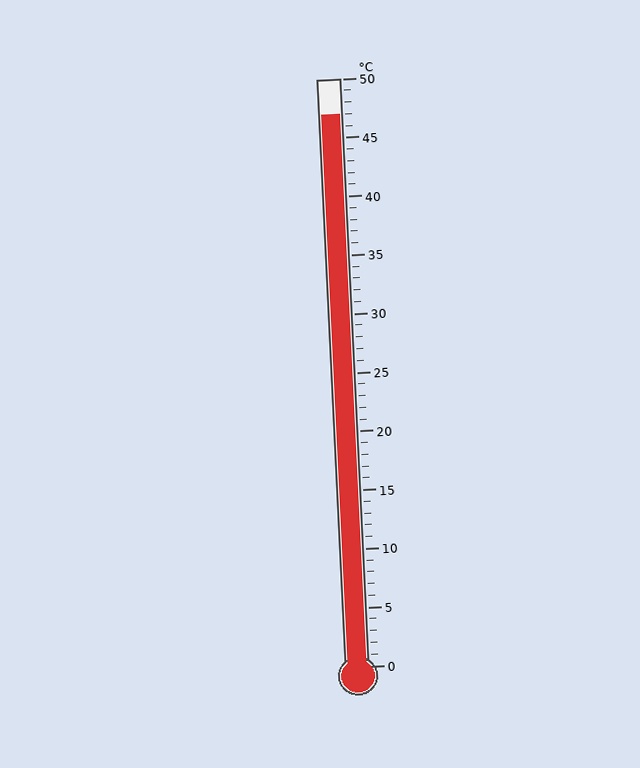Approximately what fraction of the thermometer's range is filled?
The thermometer is filled to approximately 95% of its range.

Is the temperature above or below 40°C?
The temperature is above 40°C.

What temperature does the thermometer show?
The thermometer shows approximately 47°C.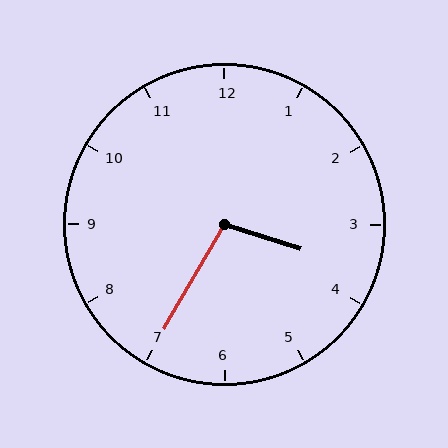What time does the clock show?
3:35.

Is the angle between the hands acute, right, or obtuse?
It is obtuse.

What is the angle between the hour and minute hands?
Approximately 102 degrees.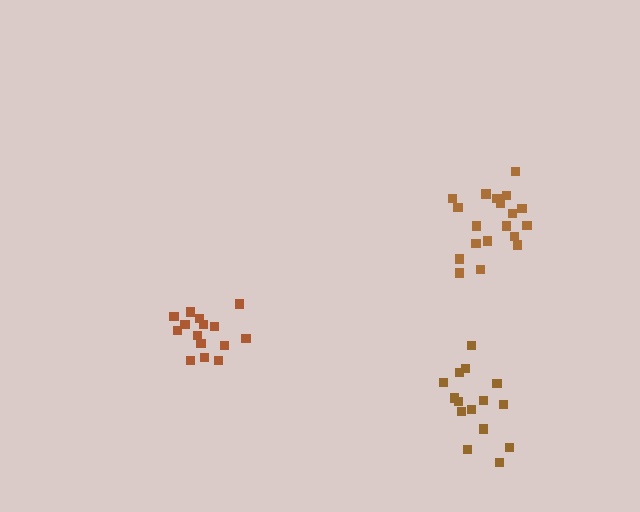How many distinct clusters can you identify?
There are 3 distinct clusters.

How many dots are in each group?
Group 1: 15 dots, Group 2: 19 dots, Group 3: 15 dots (49 total).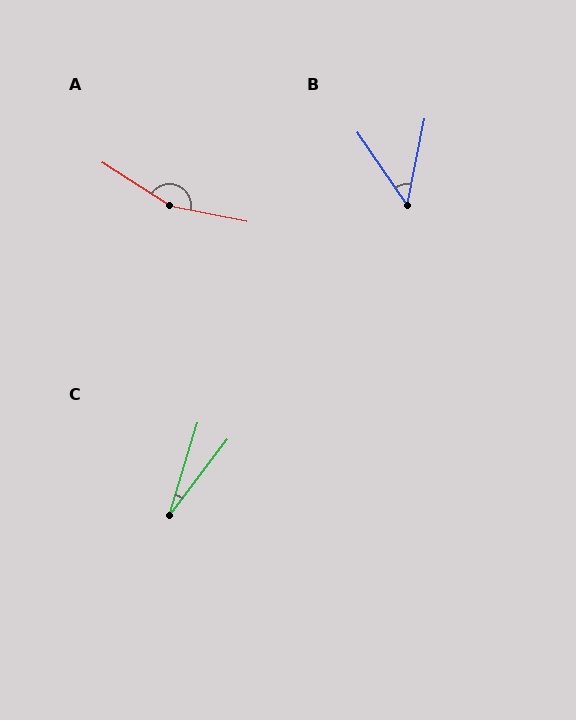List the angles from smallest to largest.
C (20°), B (46°), A (159°).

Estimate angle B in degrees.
Approximately 46 degrees.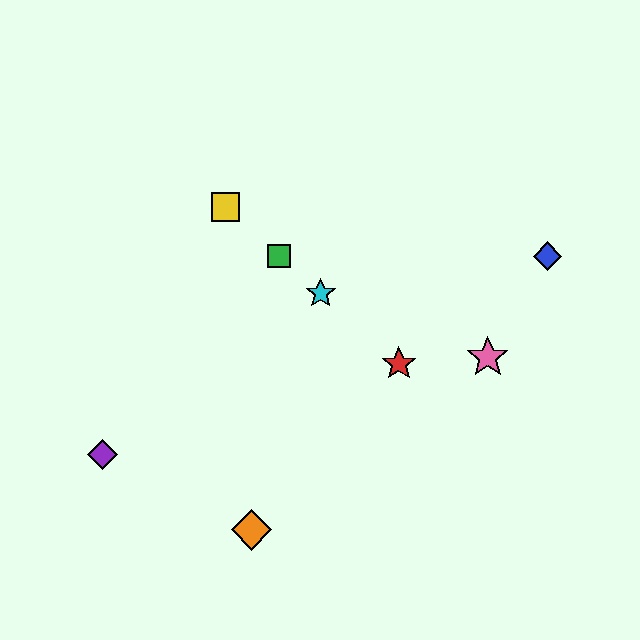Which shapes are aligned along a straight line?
The red star, the green square, the yellow square, the cyan star are aligned along a straight line.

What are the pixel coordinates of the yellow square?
The yellow square is at (226, 207).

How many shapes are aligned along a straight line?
4 shapes (the red star, the green square, the yellow square, the cyan star) are aligned along a straight line.